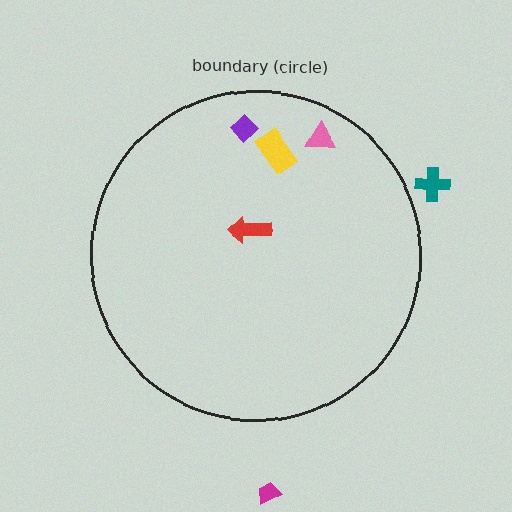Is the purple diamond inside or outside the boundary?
Inside.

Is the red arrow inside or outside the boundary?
Inside.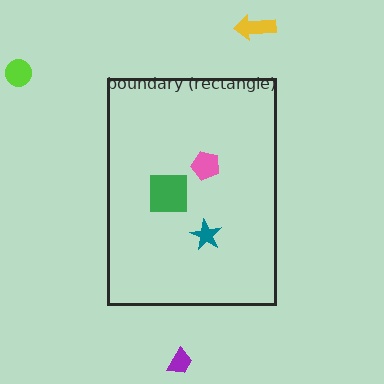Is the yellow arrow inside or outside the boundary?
Outside.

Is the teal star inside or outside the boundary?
Inside.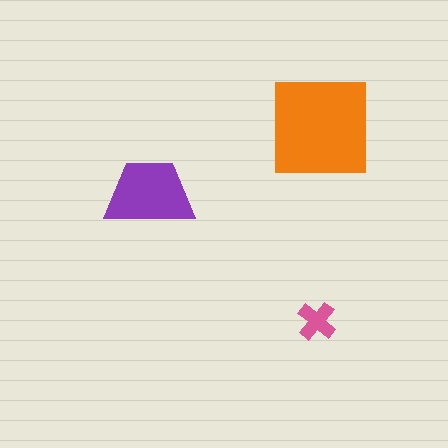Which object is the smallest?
The pink cross.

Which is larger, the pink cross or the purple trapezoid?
The purple trapezoid.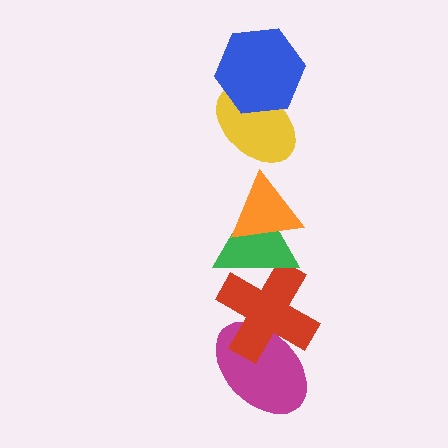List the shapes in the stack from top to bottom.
From top to bottom: the blue hexagon, the yellow ellipse, the orange triangle, the green triangle, the red cross, the magenta ellipse.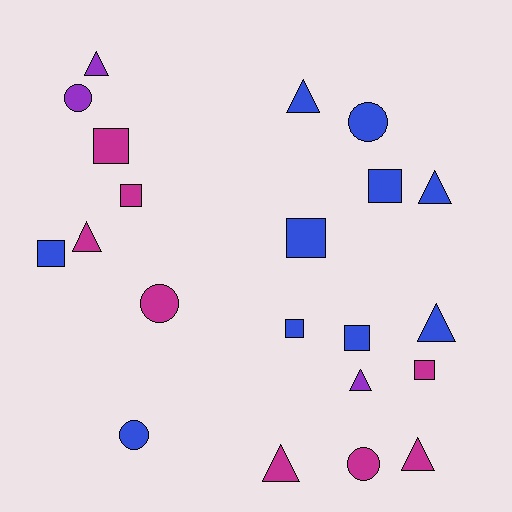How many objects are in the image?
There are 21 objects.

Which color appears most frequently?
Blue, with 10 objects.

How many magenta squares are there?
There are 3 magenta squares.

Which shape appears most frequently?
Square, with 8 objects.